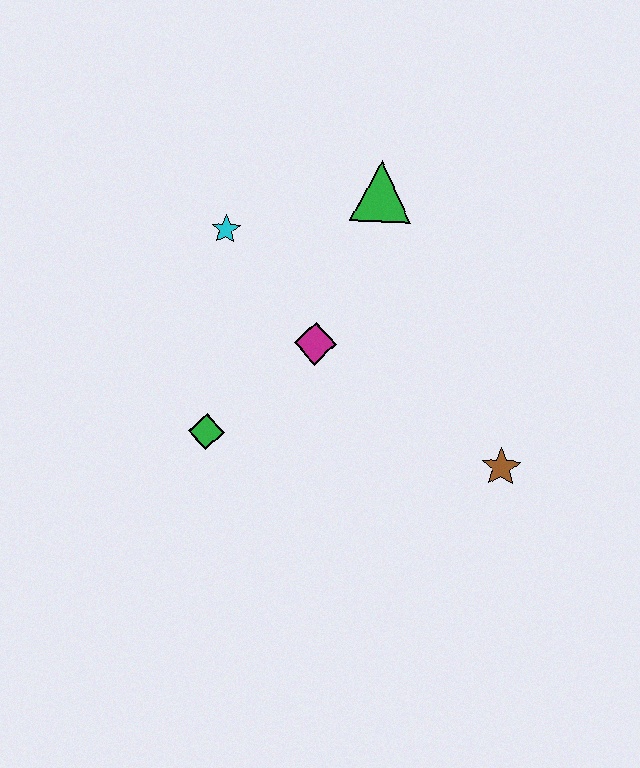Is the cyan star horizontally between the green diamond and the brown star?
Yes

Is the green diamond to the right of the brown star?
No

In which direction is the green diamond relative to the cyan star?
The green diamond is below the cyan star.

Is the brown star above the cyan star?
No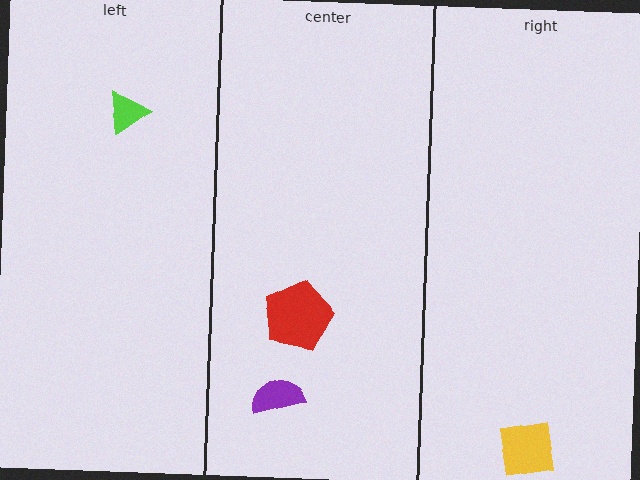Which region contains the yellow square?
The right region.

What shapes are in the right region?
The yellow square.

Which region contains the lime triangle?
The left region.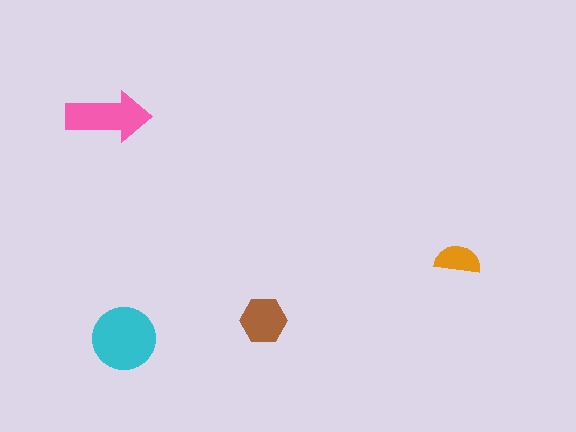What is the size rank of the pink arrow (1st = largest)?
2nd.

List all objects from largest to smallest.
The cyan circle, the pink arrow, the brown hexagon, the orange semicircle.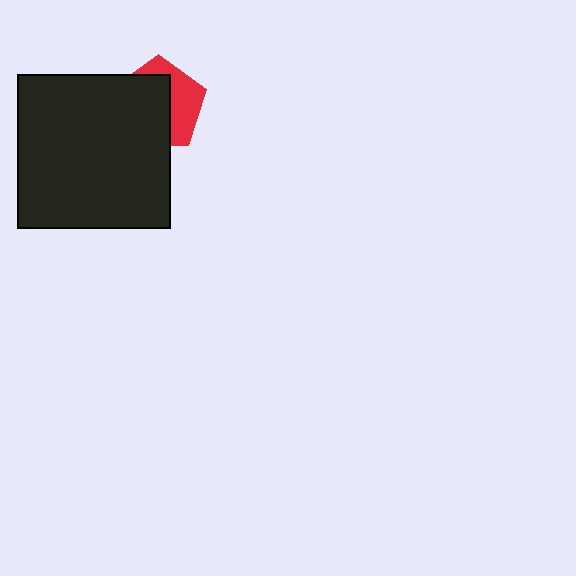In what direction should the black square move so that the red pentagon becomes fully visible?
The black square should move toward the lower-left. That is the shortest direction to clear the overlap and leave the red pentagon fully visible.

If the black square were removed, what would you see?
You would see the complete red pentagon.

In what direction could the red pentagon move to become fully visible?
The red pentagon could move toward the upper-right. That would shift it out from behind the black square entirely.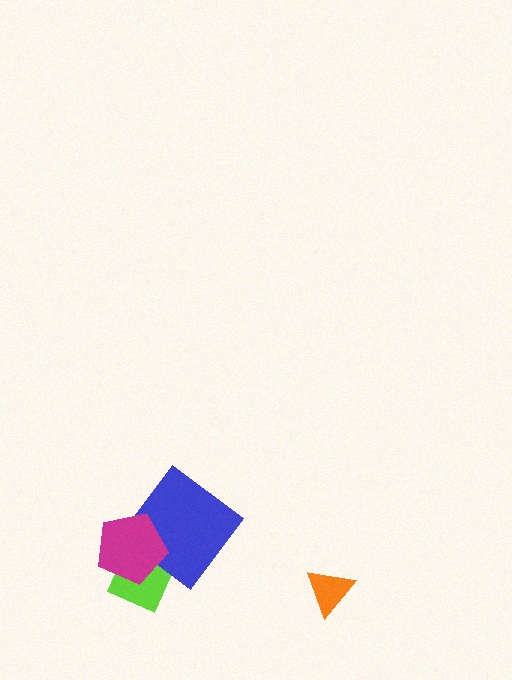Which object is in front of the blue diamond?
The magenta pentagon is in front of the blue diamond.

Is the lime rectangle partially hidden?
Yes, it is partially covered by another shape.